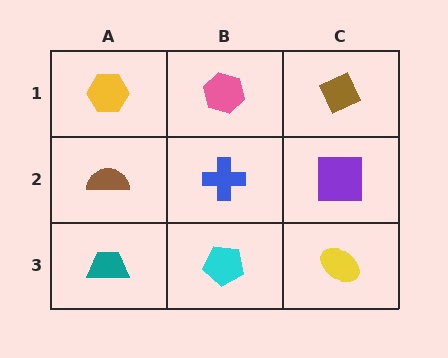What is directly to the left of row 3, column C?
A cyan pentagon.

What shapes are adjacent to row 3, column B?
A blue cross (row 2, column B), a teal trapezoid (row 3, column A), a yellow ellipse (row 3, column C).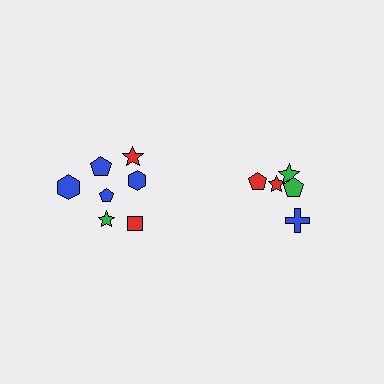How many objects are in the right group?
There are 5 objects.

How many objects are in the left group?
There are 7 objects.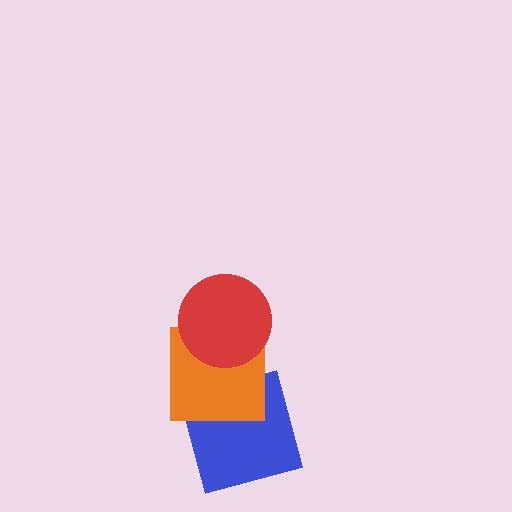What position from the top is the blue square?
The blue square is 3rd from the top.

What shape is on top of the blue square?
The orange square is on top of the blue square.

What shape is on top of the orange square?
The red circle is on top of the orange square.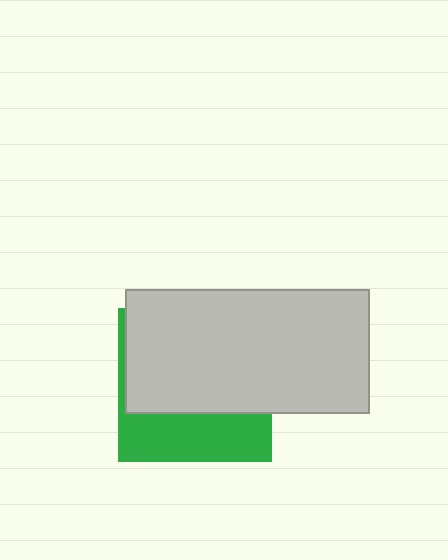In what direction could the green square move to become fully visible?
The green square could move down. That would shift it out from behind the light gray rectangle entirely.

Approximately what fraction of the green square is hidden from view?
Roughly 65% of the green square is hidden behind the light gray rectangle.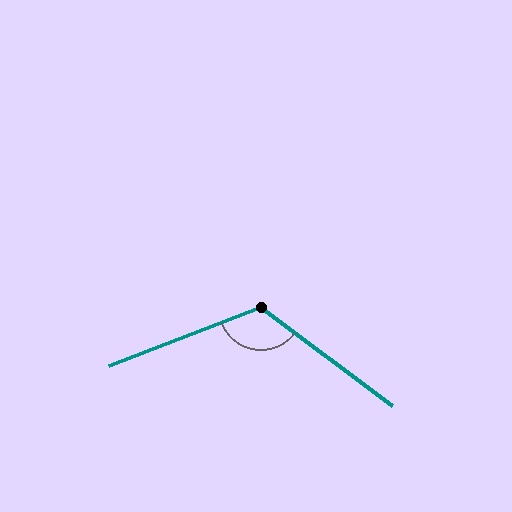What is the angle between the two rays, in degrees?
Approximately 122 degrees.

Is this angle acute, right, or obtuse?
It is obtuse.